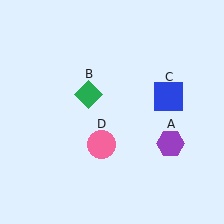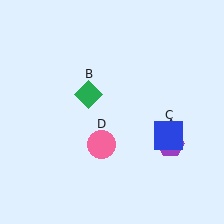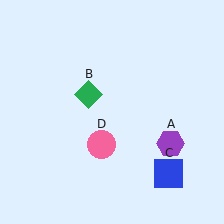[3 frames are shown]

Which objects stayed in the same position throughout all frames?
Purple hexagon (object A) and green diamond (object B) and pink circle (object D) remained stationary.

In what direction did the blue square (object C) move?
The blue square (object C) moved down.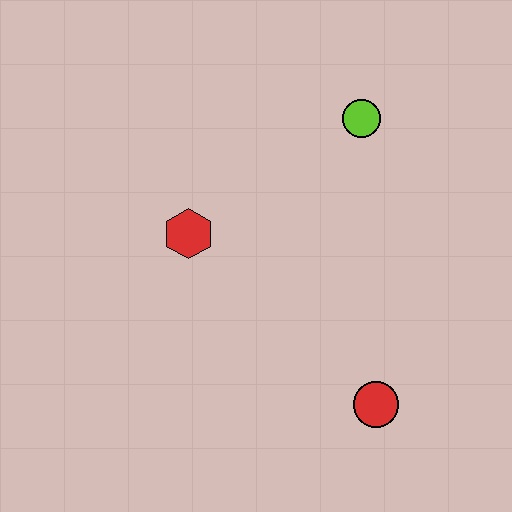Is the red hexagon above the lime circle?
No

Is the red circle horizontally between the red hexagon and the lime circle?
No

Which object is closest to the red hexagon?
The lime circle is closest to the red hexagon.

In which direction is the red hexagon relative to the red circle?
The red hexagon is to the left of the red circle.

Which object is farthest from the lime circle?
The red circle is farthest from the lime circle.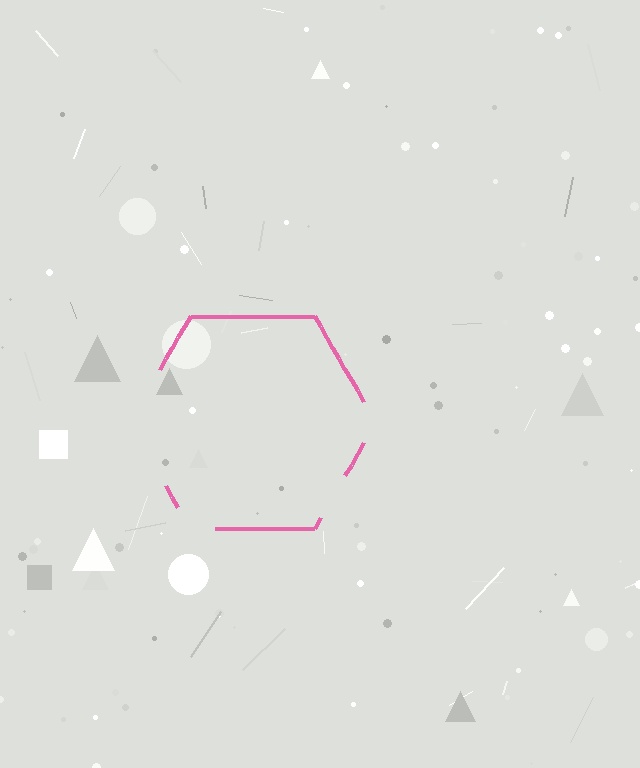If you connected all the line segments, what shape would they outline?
They would outline a hexagon.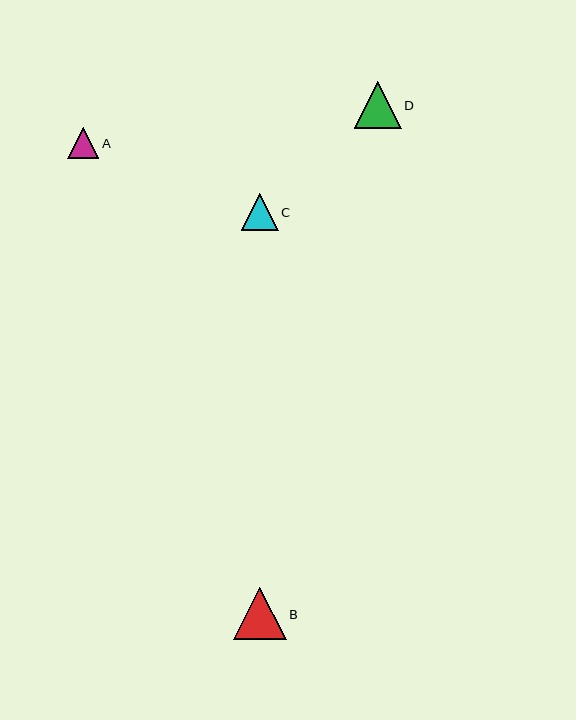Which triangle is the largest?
Triangle B is the largest with a size of approximately 52 pixels.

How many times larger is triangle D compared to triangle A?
Triangle D is approximately 1.5 times the size of triangle A.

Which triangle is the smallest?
Triangle A is the smallest with a size of approximately 32 pixels.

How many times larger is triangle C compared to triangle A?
Triangle C is approximately 1.2 times the size of triangle A.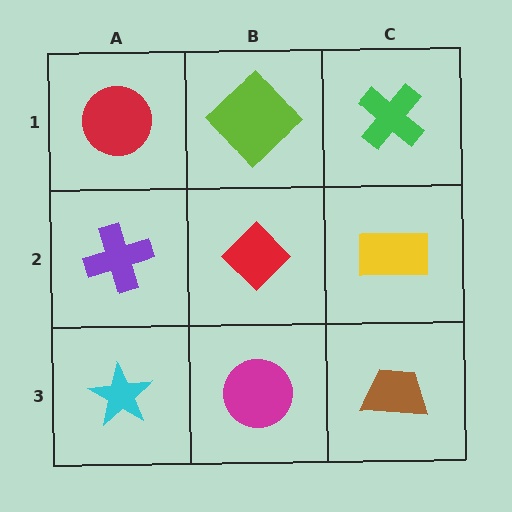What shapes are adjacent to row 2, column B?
A lime diamond (row 1, column B), a magenta circle (row 3, column B), a purple cross (row 2, column A), a yellow rectangle (row 2, column C).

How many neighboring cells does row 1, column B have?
3.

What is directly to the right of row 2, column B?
A yellow rectangle.